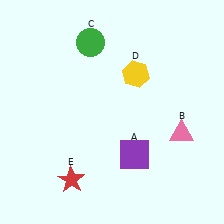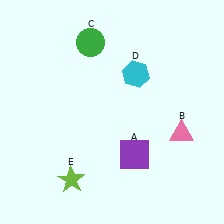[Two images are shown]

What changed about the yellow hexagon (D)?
In Image 1, D is yellow. In Image 2, it changed to cyan.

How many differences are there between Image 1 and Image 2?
There are 2 differences between the two images.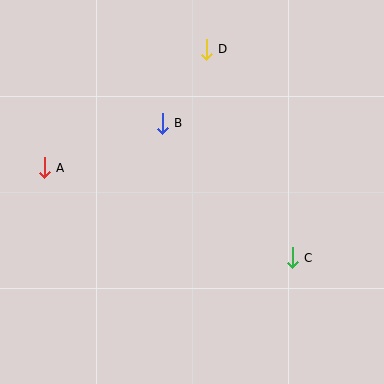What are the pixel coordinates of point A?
Point A is at (44, 168).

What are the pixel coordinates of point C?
Point C is at (292, 258).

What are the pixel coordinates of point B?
Point B is at (162, 123).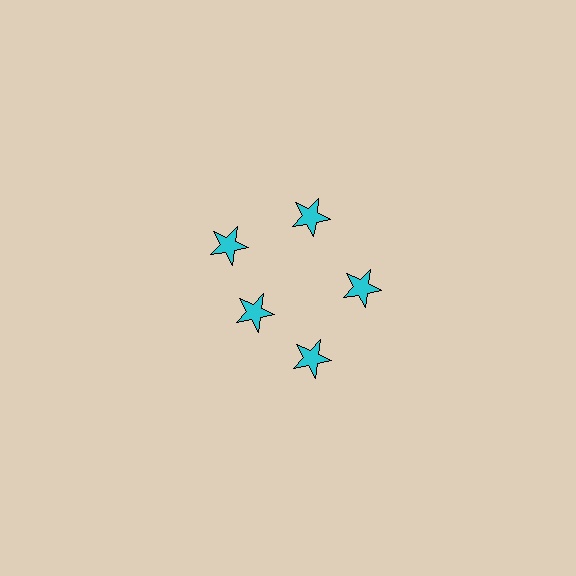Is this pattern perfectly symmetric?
No. The 5 cyan stars are arranged in a ring, but one element near the 8 o'clock position is pulled inward toward the center, breaking the 5-fold rotational symmetry.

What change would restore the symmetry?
The symmetry would be restored by moving it outward, back onto the ring so that all 5 stars sit at equal angles and equal distance from the center.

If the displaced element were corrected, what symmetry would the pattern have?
It would have 5-fold rotational symmetry — the pattern would map onto itself every 72 degrees.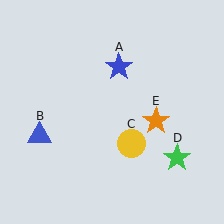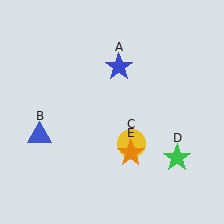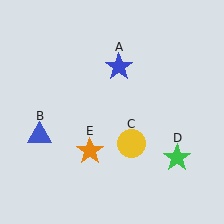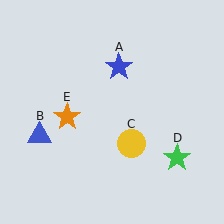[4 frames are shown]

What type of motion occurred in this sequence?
The orange star (object E) rotated clockwise around the center of the scene.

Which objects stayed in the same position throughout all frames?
Blue star (object A) and blue triangle (object B) and yellow circle (object C) and green star (object D) remained stationary.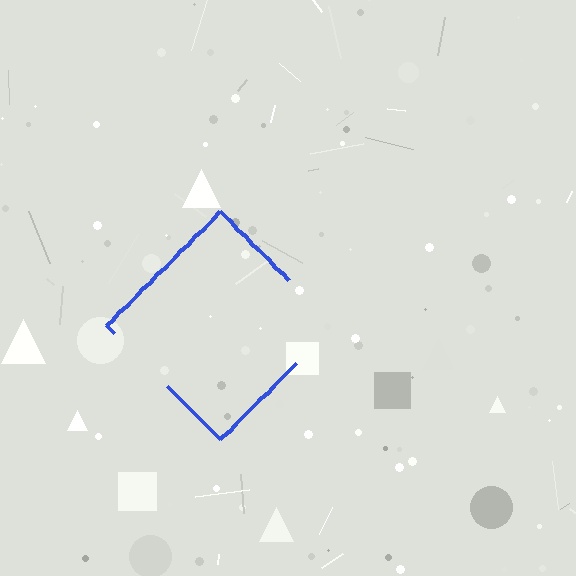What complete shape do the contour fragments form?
The contour fragments form a diamond.